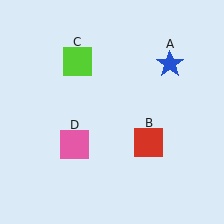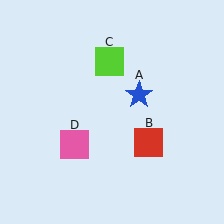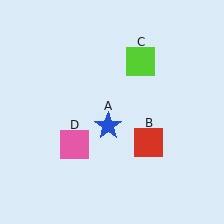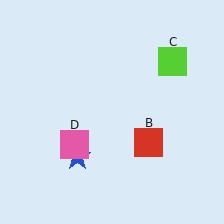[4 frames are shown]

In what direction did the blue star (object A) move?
The blue star (object A) moved down and to the left.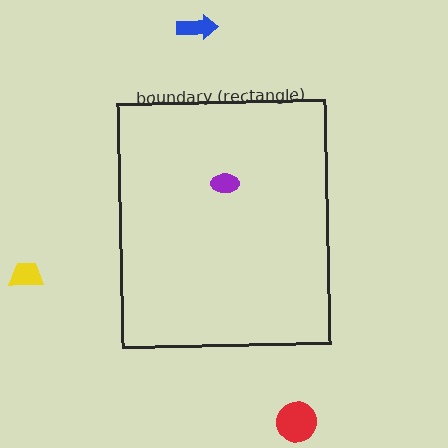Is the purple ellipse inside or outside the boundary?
Inside.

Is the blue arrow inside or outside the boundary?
Outside.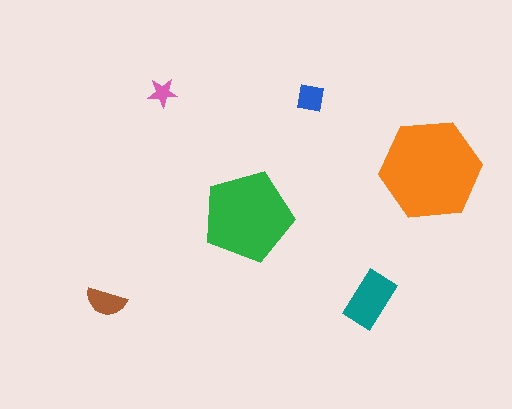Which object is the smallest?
The pink star.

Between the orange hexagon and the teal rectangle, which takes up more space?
The orange hexagon.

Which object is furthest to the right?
The orange hexagon is rightmost.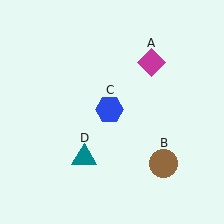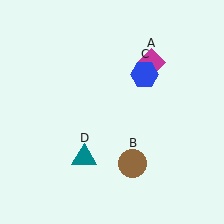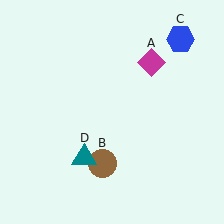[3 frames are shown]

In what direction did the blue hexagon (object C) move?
The blue hexagon (object C) moved up and to the right.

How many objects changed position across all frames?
2 objects changed position: brown circle (object B), blue hexagon (object C).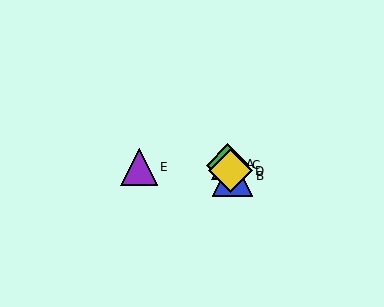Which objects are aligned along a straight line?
Objects A, B, C, D are aligned along a straight line.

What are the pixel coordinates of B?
Object B is at (232, 176).